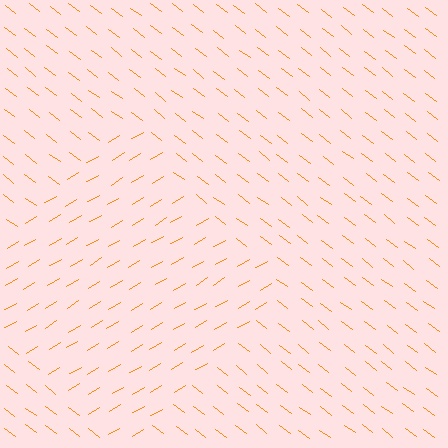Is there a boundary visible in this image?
Yes, there is a texture boundary formed by a change in line orientation.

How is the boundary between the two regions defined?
The boundary is defined purely by a change in line orientation (approximately 69 degrees difference). All lines are the same color and thickness.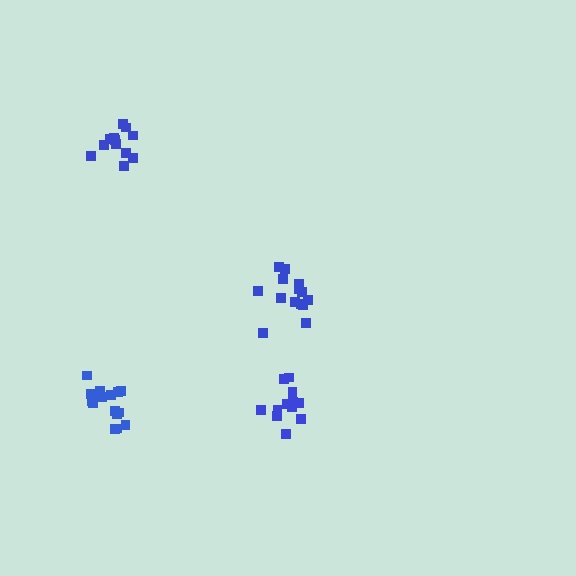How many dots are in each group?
Group 1: 15 dots, Group 2: 14 dots, Group 3: 13 dots, Group 4: 12 dots (54 total).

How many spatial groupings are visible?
There are 4 spatial groupings.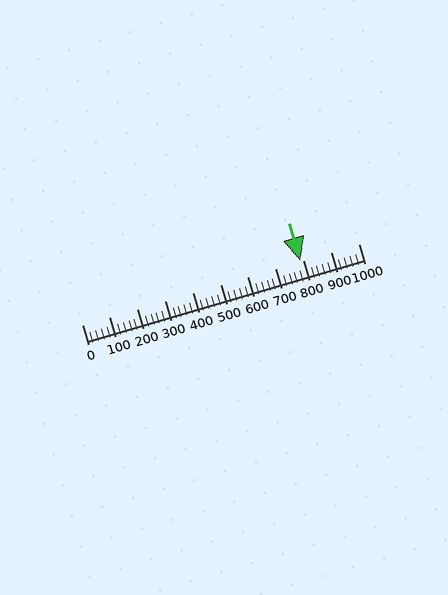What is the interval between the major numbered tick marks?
The major tick marks are spaced 100 units apart.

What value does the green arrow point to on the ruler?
The green arrow points to approximately 791.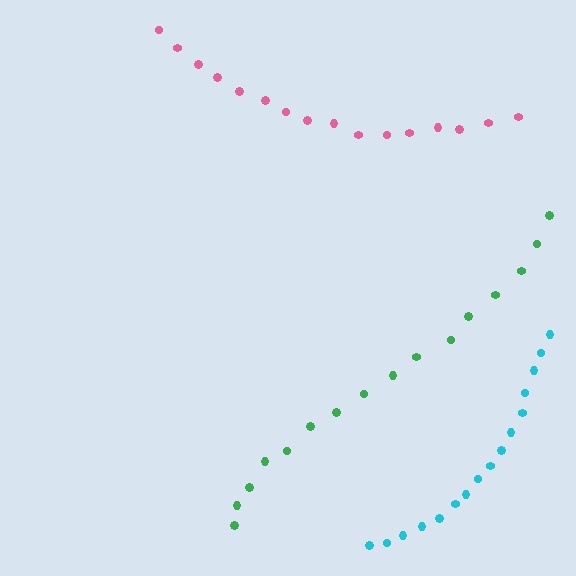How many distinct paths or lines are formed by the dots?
There are 3 distinct paths.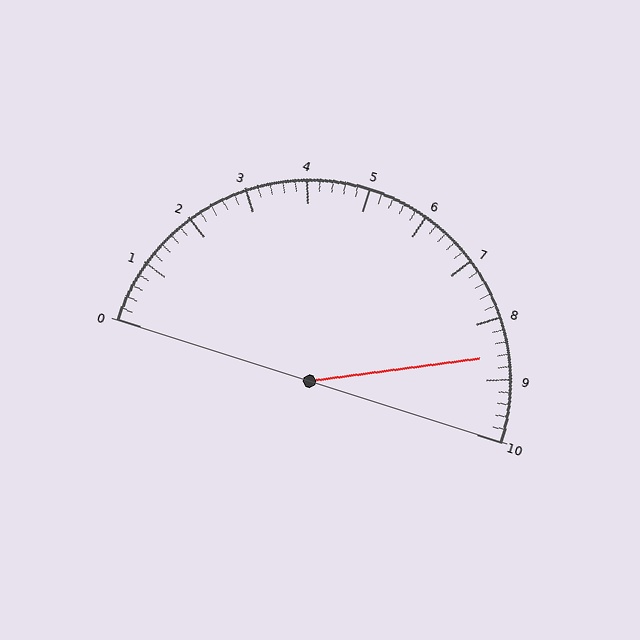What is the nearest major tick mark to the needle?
The nearest major tick mark is 9.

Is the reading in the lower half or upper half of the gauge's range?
The reading is in the upper half of the range (0 to 10).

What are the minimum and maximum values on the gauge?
The gauge ranges from 0 to 10.